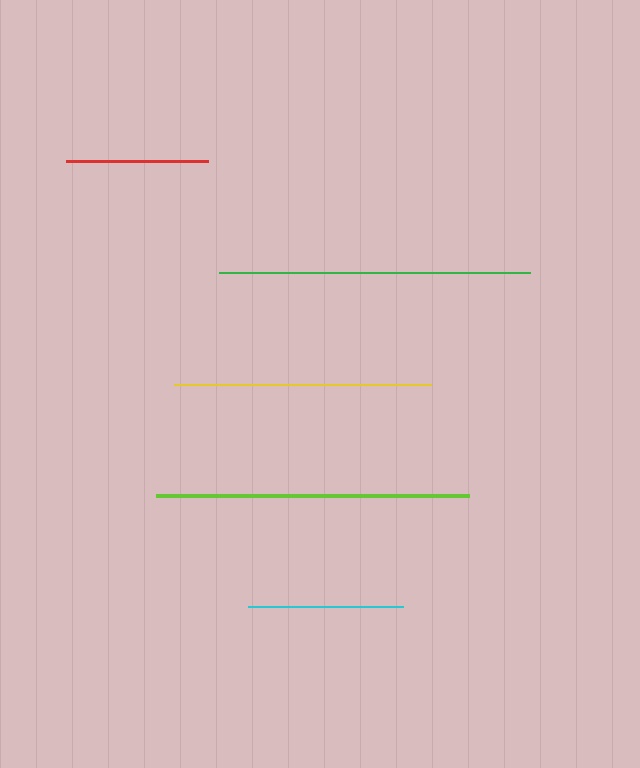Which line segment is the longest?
The lime line is the longest at approximately 313 pixels.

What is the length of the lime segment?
The lime segment is approximately 313 pixels long.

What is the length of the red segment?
The red segment is approximately 142 pixels long.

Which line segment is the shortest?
The red line is the shortest at approximately 142 pixels.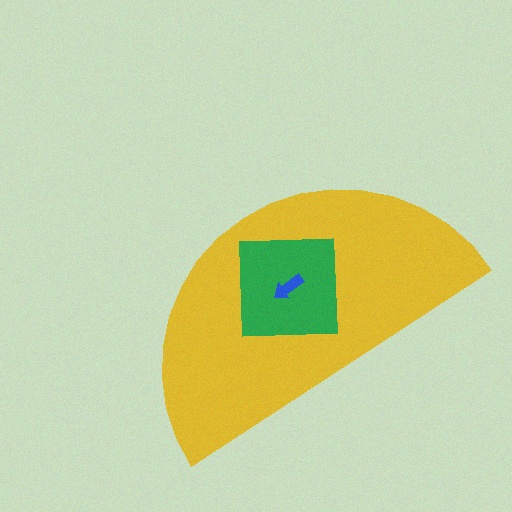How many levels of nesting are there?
3.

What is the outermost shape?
The yellow semicircle.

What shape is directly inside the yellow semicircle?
The green square.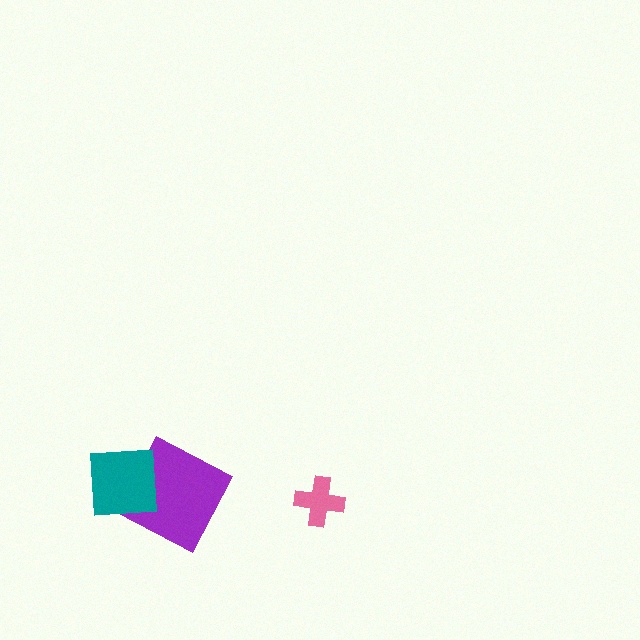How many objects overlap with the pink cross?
0 objects overlap with the pink cross.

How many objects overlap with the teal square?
1 object overlaps with the teal square.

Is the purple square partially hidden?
Yes, it is partially covered by another shape.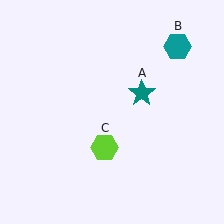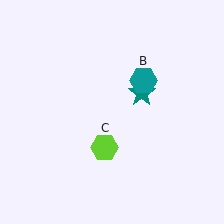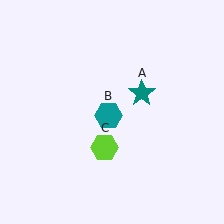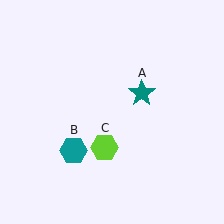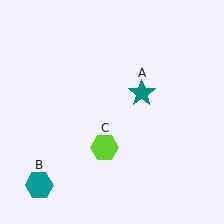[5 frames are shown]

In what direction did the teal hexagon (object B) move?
The teal hexagon (object B) moved down and to the left.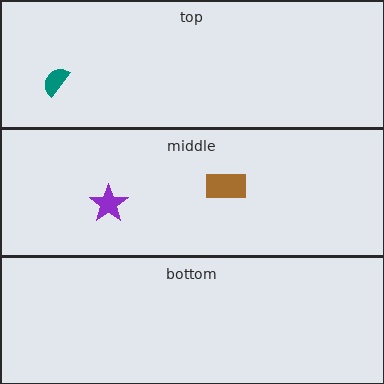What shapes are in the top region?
The teal semicircle.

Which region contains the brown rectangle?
The middle region.